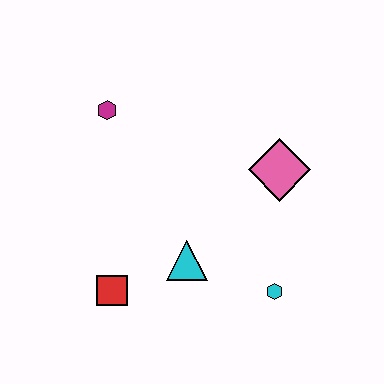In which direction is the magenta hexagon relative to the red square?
The magenta hexagon is above the red square.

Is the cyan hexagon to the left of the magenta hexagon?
No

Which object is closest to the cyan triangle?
The red square is closest to the cyan triangle.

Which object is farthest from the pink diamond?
The red square is farthest from the pink diamond.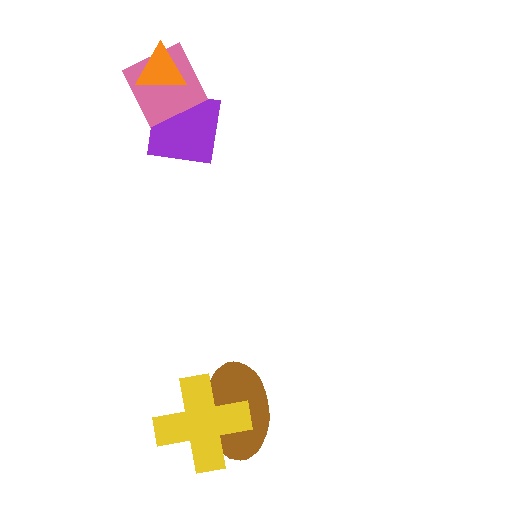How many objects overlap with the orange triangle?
2 objects overlap with the orange triangle.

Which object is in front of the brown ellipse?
The yellow cross is in front of the brown ellipse.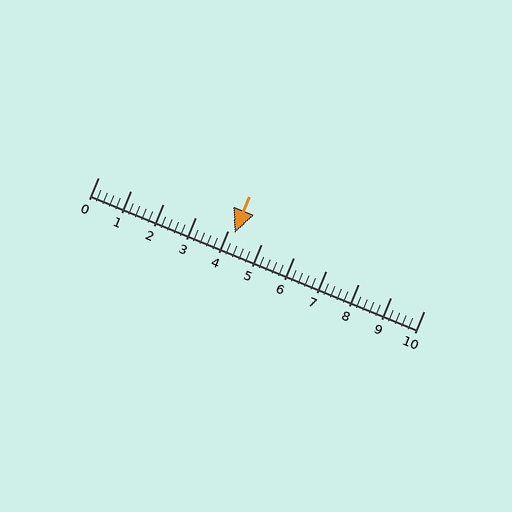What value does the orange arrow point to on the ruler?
The orange arrow points to approximately 4.2.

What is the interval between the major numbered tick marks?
The major tick marks are spaced 1 units apart.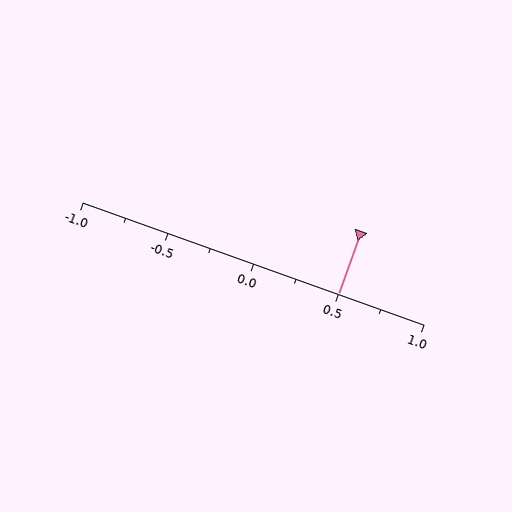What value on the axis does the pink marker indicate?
The marker indicates approximately 0.5.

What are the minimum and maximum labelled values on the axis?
The axis runs from -1.0 to 1.0.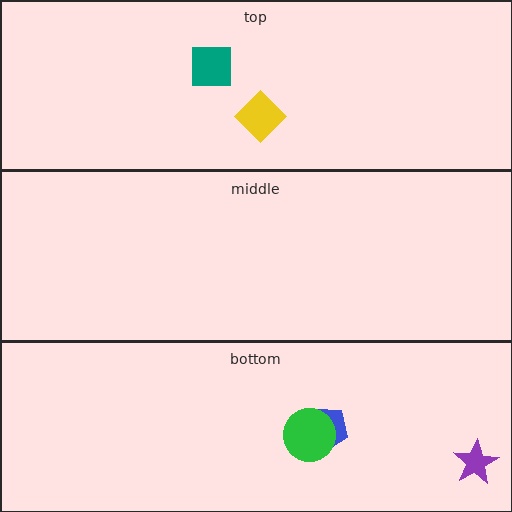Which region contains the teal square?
The top region.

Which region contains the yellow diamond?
The top region.